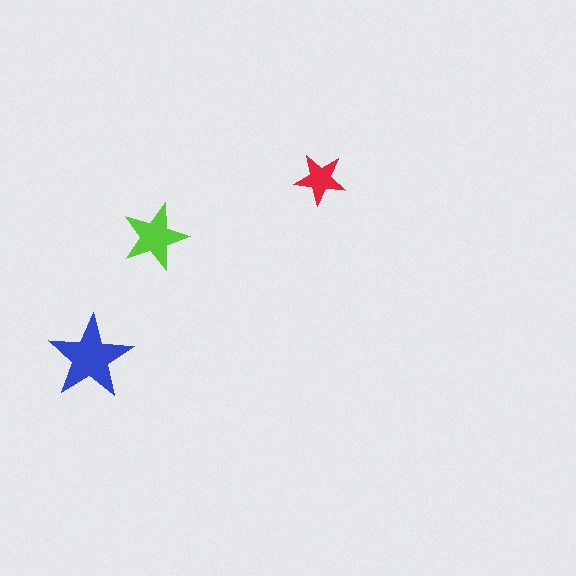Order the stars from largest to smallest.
the blue one, the lime one, the red one.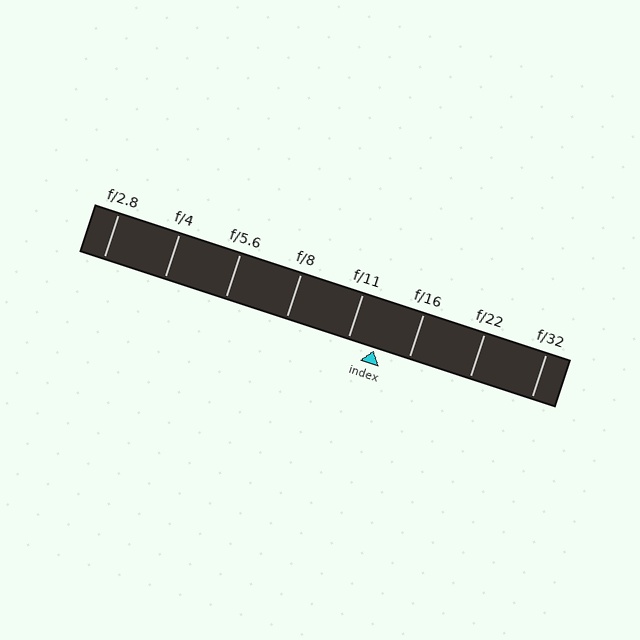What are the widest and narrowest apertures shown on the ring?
The widest aperture shown is f/2.8 and the narrowest is f/32.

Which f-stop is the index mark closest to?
The index mark is closest to f/11.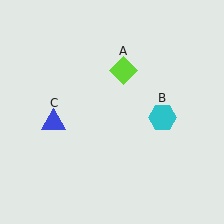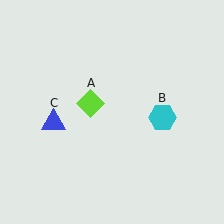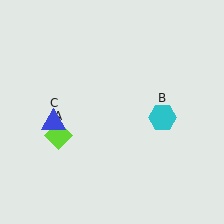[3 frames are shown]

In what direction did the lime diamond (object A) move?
The lime diamond (object A) moved down and to the left.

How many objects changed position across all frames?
1 object changed position: lime diamond (object A).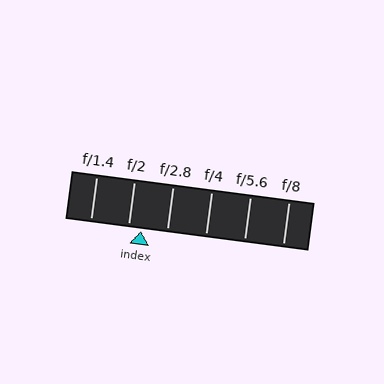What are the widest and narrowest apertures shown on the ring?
The widest aperture shown is f/1.4 and the narrowest is f/8.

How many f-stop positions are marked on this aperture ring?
There are 6 f-stop positions marked.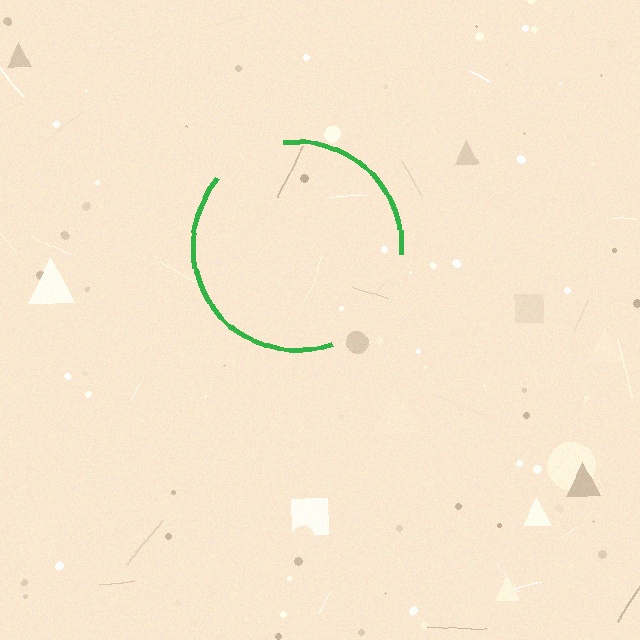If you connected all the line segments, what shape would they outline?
They would outline a circle.